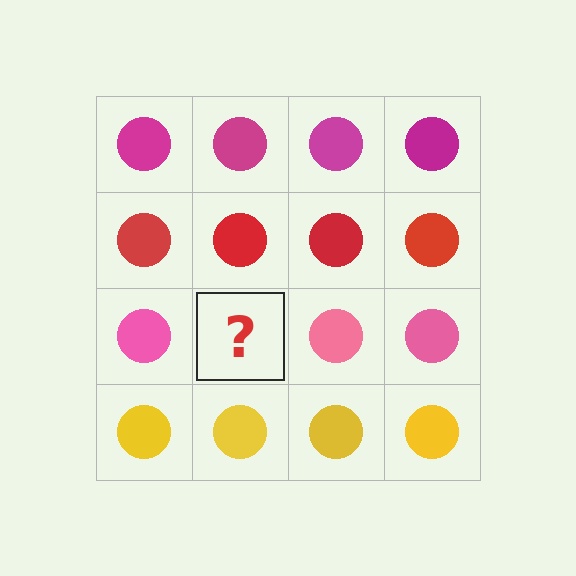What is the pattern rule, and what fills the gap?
The rule is that each row has a consistent color. The gap should be filled with a pink circle.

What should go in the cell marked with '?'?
The missing cell should contain a pink circle.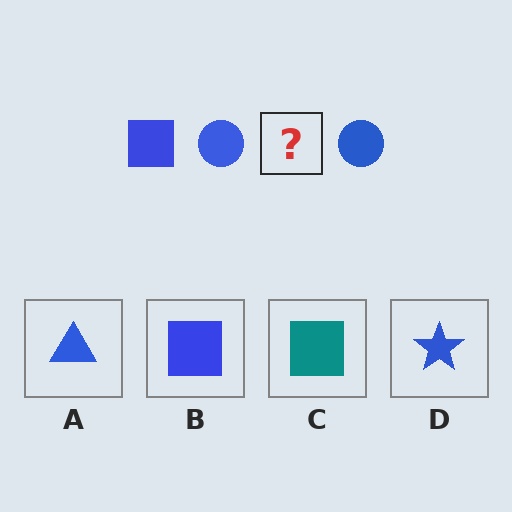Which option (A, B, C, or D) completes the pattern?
B.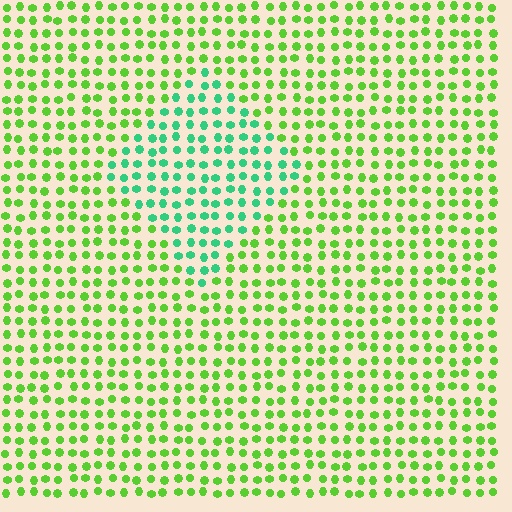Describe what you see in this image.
The image is filled with small lime elements in a uniform arrangement. A diamond-shaped region is visible where the elements are tinted to a slightly different hue, forming a subtle color boundary.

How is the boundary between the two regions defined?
The boundary is defined purely by a slight shift in hue (about 45 degrees). Spacing, size, and orientation are identical on both sides.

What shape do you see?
I see a diamond.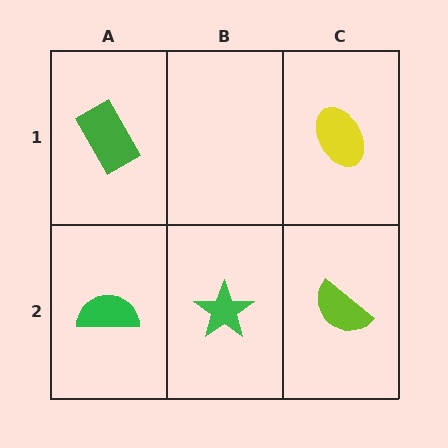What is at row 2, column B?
A green star.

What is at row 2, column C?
A lime semicircle.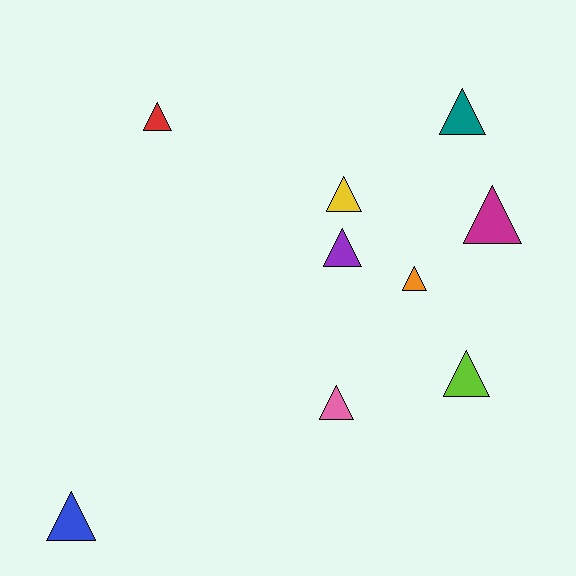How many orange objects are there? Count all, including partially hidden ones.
There is 1 orange object.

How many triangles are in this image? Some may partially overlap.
There are 9 triangles.